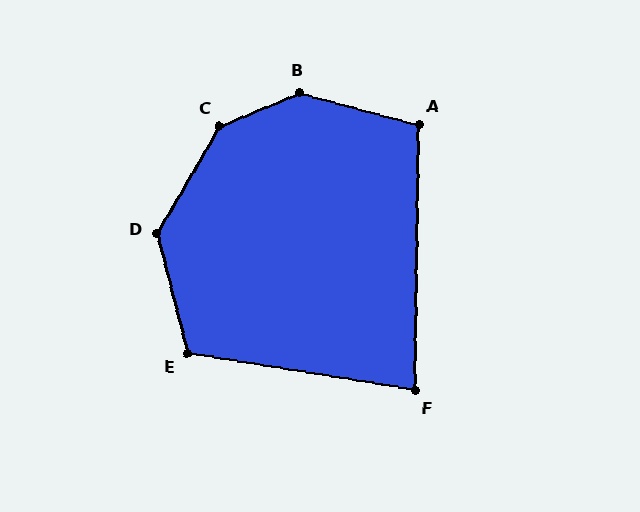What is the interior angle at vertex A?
Approximately 104 degrees (obtuse).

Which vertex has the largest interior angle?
C, at approximately 143 degrees.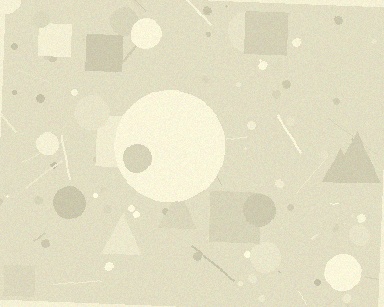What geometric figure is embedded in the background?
A circle is embedded in the background.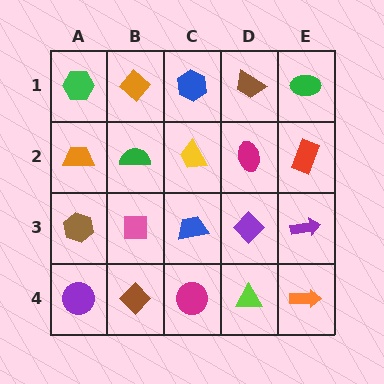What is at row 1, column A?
A green hexagon.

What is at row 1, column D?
A brown trapezoid.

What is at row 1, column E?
A green ellipse.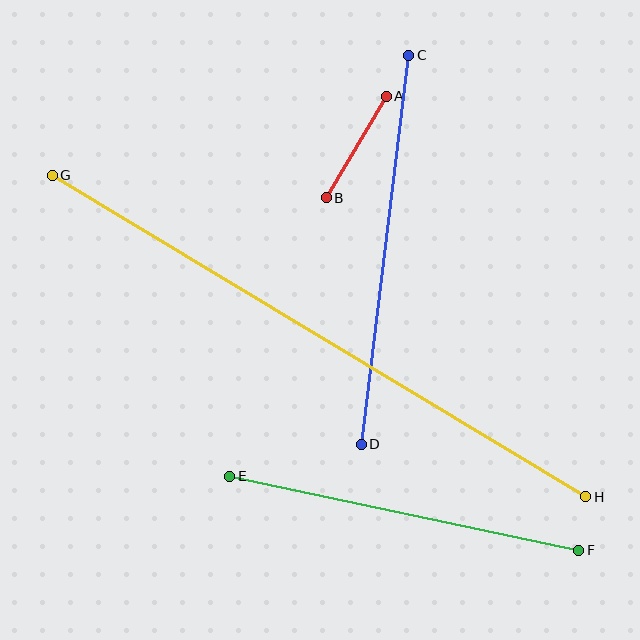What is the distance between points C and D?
The distance is approximately 392 pixels.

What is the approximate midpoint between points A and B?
The midpoint is at approximately (356, 147) pixels.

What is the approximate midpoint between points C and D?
The midpoint is at approximately (385, 250) pixels.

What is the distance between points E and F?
The distance is approximately 357 pixels.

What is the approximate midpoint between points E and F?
The midpoint is at approximately (404, 513) pixels.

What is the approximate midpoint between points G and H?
The midpoint is at approximately (319, 336) pixels.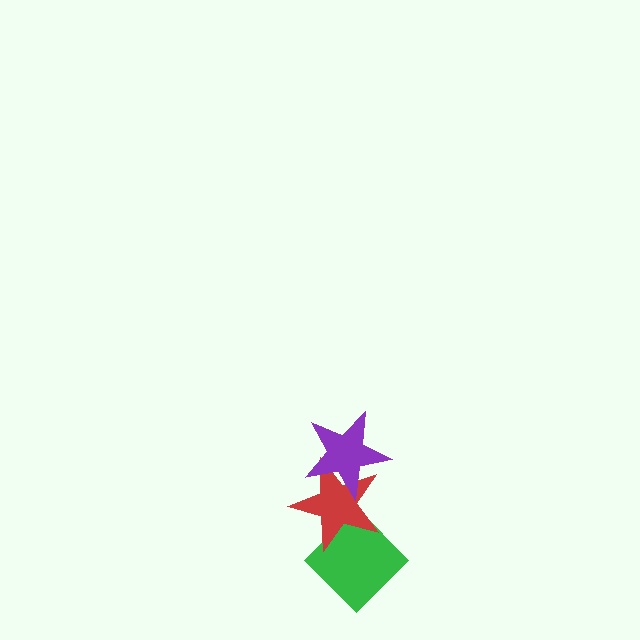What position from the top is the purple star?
The purple star is 1st from the top.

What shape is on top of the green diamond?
The red star is on top of the green diamond.